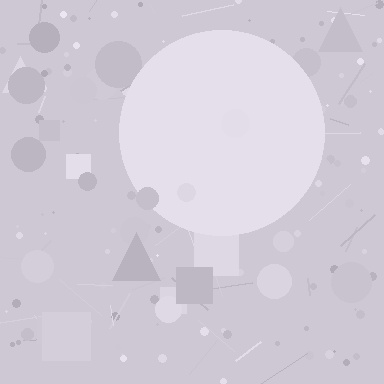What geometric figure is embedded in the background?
A circle is embedded in the background.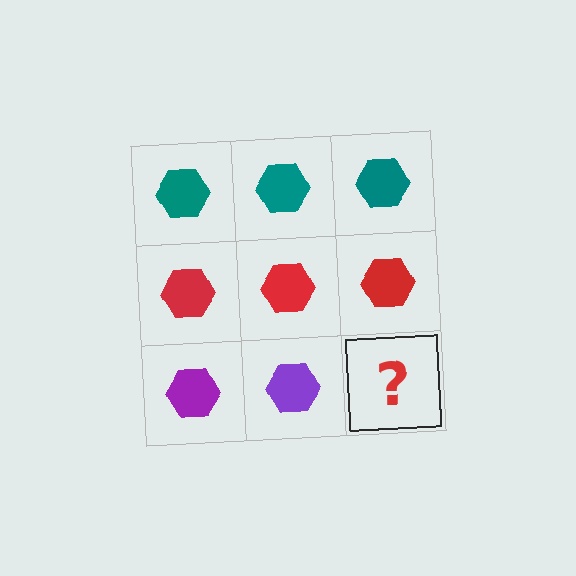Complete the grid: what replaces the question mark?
The question mark should be replaced with a purple hexagon.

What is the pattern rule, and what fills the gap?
The rule is that each row has a consistent color. The gap should be filled with a purple hexagon.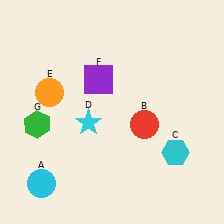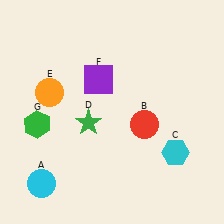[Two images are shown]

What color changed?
The star (D) changed from cyan in Image 1 to green in Image 2.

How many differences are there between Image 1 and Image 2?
There is 1 difference between the two images.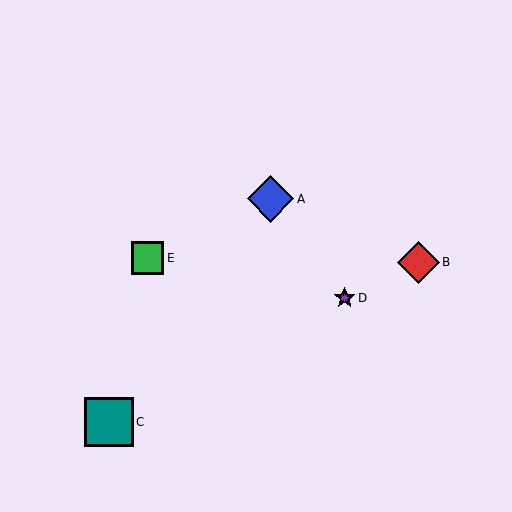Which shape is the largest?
The teal square (labeled C) is the largest.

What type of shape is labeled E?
Shape E is a green square.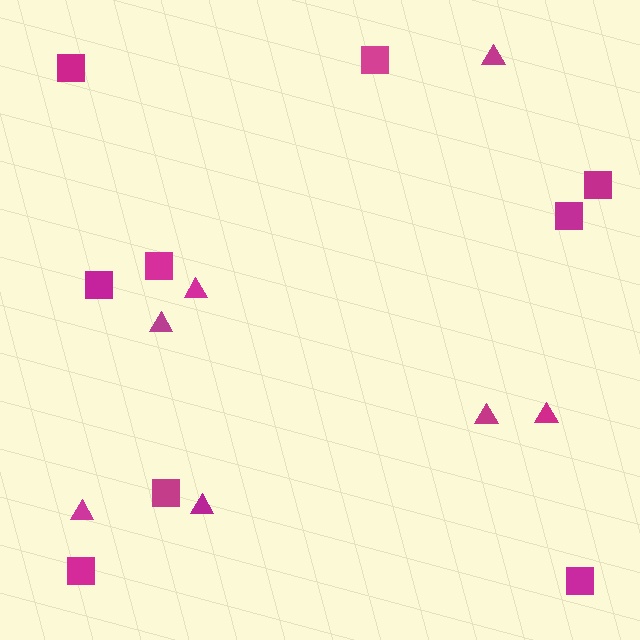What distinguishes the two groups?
There are 2 groups: one group of triangles (7) and one group of squares (9).